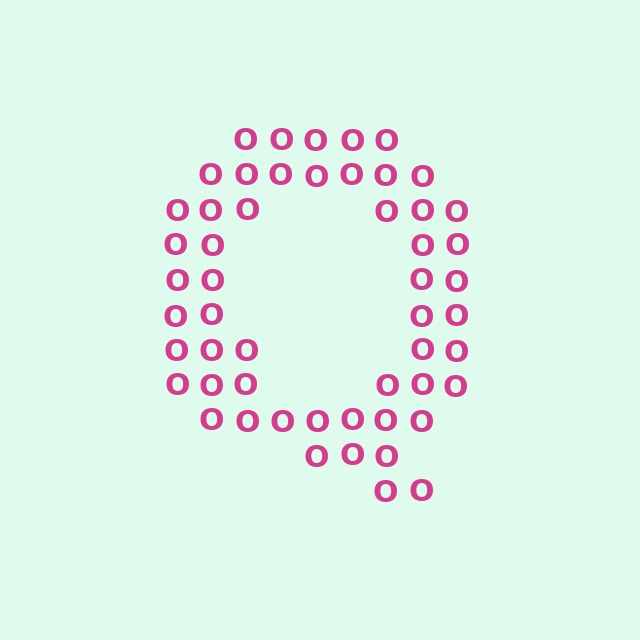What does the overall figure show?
The overall figure shows the letter Q.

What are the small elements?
The small elements are letter O's.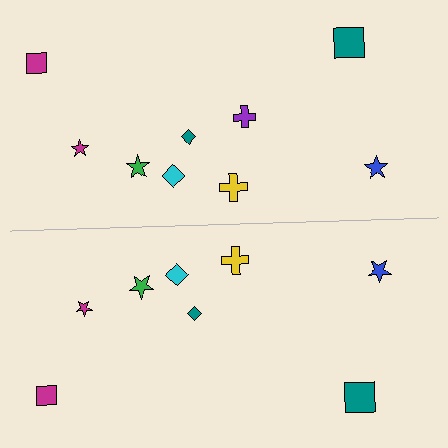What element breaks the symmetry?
A purple cross is missing from the bottom side.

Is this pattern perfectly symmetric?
No, the pattern is not perfectly symmetric. A purple cross is missing from the bottom side.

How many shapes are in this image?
There are 17 shapes in this image.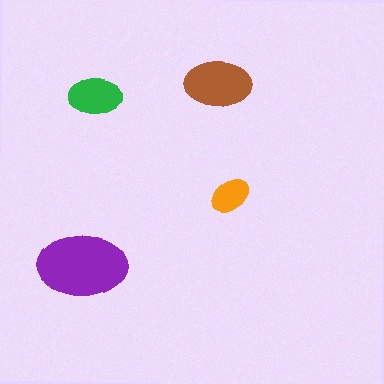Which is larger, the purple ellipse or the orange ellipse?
The purple one.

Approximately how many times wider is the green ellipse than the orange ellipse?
About 1.5 times wider.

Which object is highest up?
The brown ellipse is topmost.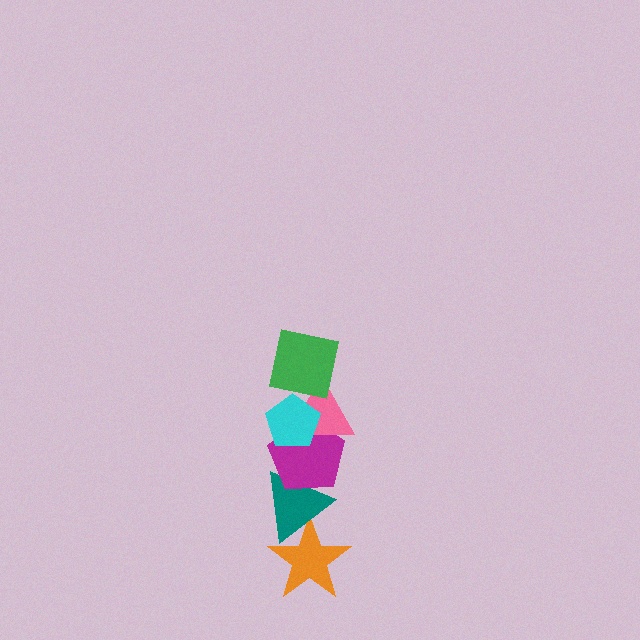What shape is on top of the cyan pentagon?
The green square is on top of the cyan pentagon.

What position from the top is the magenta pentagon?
The magenta pentagon is 4th from the top.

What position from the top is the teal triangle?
The teal triangle is 5th from the top.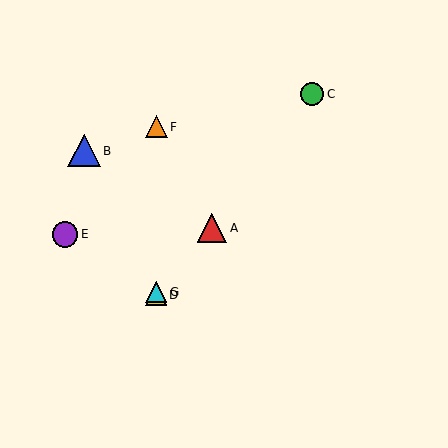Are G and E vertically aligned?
No, G is at x≈156 and E is at x≈65.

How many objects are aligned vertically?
3 objects (D, F, G) are aligned vertically.